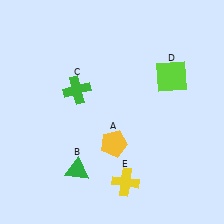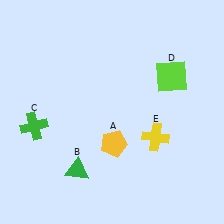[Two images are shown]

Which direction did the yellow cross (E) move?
The yellow cross (E) moved up.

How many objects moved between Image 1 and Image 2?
2 objects moved between the two images.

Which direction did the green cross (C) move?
The green cross (C) moved left.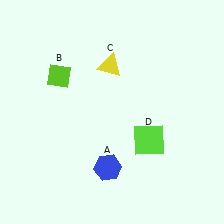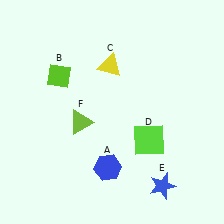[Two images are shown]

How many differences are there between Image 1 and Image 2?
There are 2 differences between the two images.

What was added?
A blue star (E), a lime triangle (F) were added in Image 2.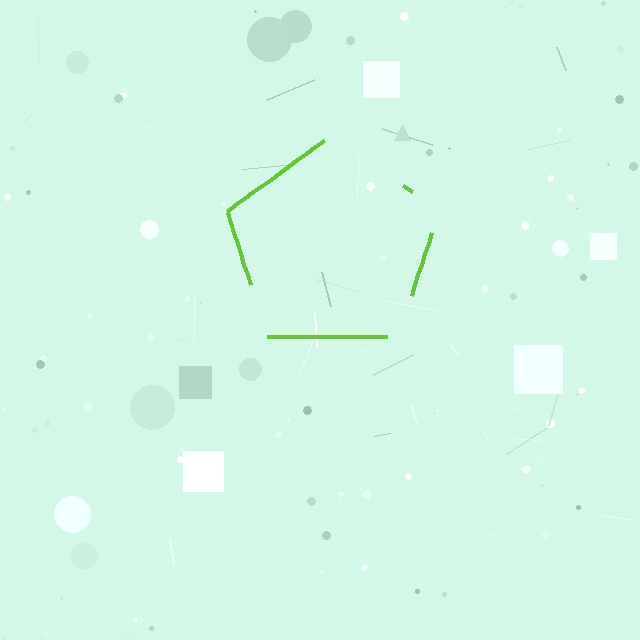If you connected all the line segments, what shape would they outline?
They would outline a pentagon.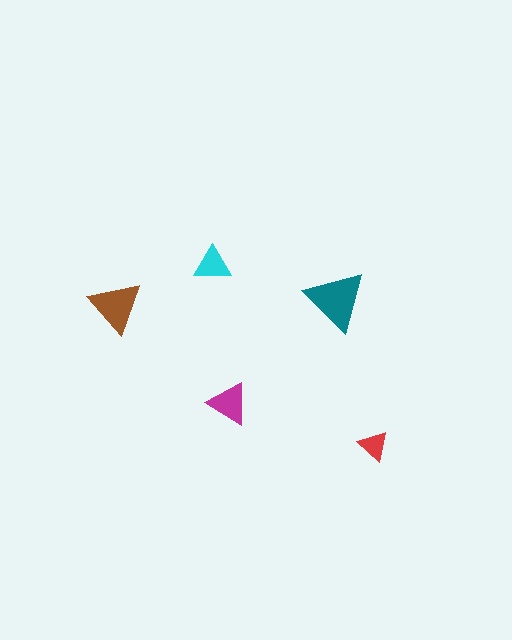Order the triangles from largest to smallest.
the teal one, the brown one, the magenta one, the cyan one, the red one.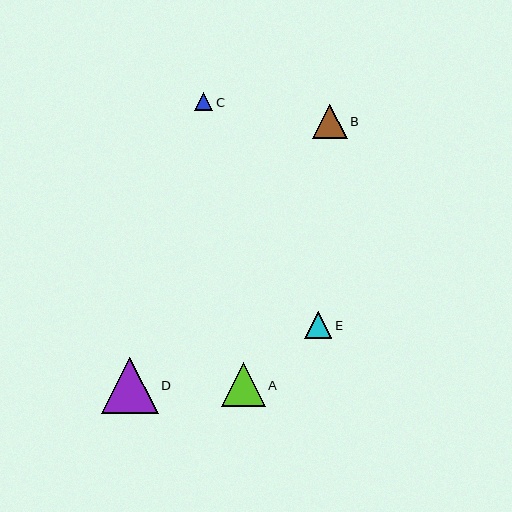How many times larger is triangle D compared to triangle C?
Triangle D is approximately 3.1 times the size of triangle C.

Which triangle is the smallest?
Triangle C is the smallest with a size of approximately 18 pixels.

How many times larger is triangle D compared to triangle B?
Triangle D is approximately 1.6 times the size of triangle B.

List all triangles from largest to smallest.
From largest to smallest: D, A, B, E, C.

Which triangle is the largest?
Triangle D is the largest with a size of approximately 57 pixels.